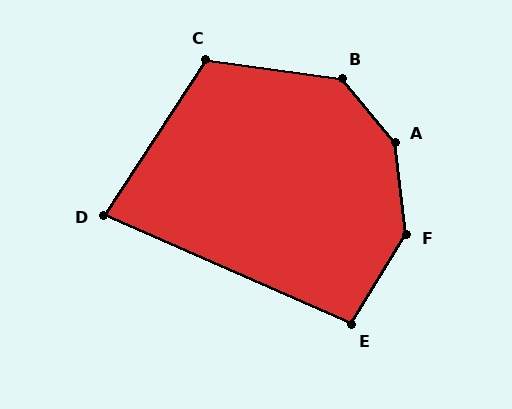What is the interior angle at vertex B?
Approximately 137 degrees (obtuse).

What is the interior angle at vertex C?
Approximately 116 degrees (obtuse).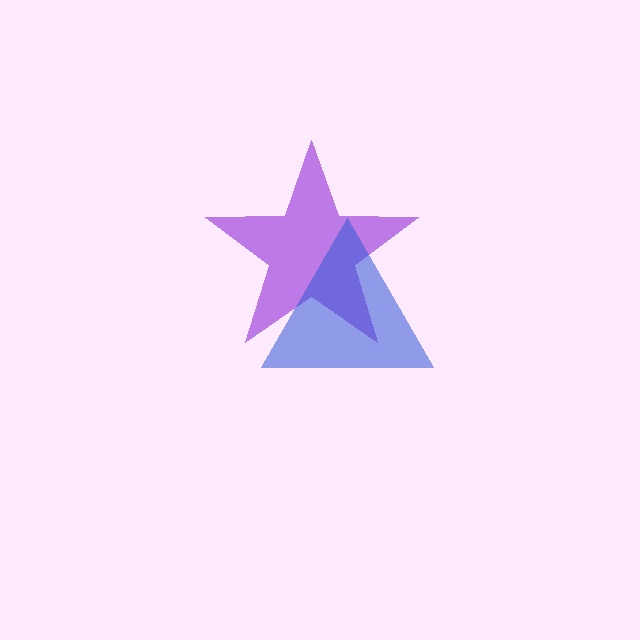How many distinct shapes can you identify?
There are 2 distinct shapes: a purple star, a blue triangle.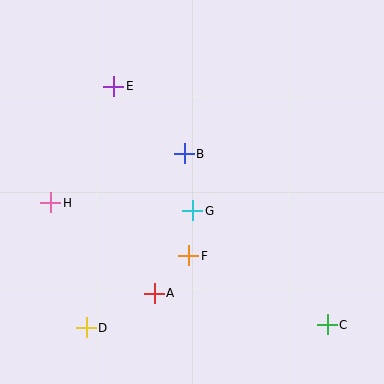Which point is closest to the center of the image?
Point G at (193, 211) is closest to the center.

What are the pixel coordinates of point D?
Point D is at (86, 328).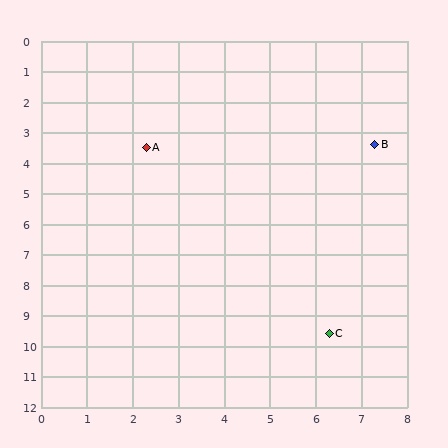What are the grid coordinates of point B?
Point B is at approximately (7.3, 3.4).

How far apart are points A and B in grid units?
Points A and B are about 5.0 grid units apart.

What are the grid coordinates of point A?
Point A is at approximately (2.3, 3.5).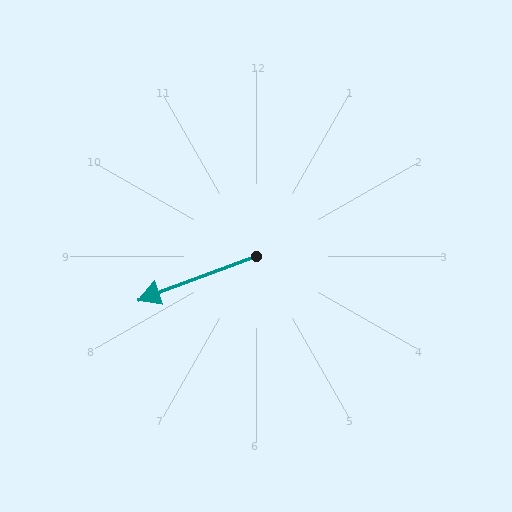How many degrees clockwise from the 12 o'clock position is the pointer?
Approximately 250 degrees.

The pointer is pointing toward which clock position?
Roughly 8 o'clock.